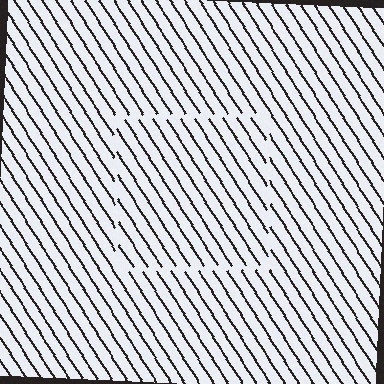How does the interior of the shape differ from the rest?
The interior of the shape contains the same grating, shifted by half a period — the contour is defined by the phase discontinuity where line-ends from the inner and outer gratings abut.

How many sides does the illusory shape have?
4 sides — the line-ends trace a square.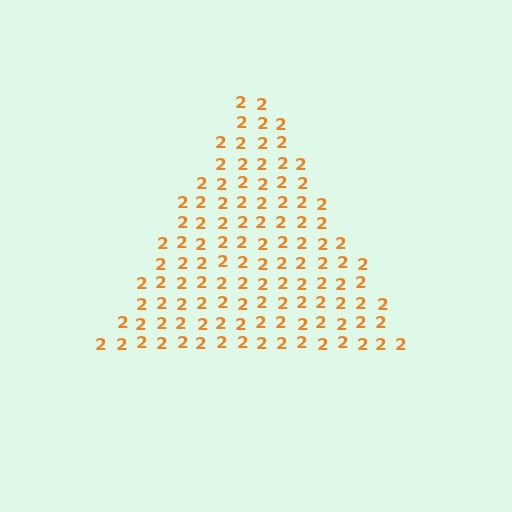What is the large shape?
The large shape is a triangle.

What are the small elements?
The small elements are digit 2's.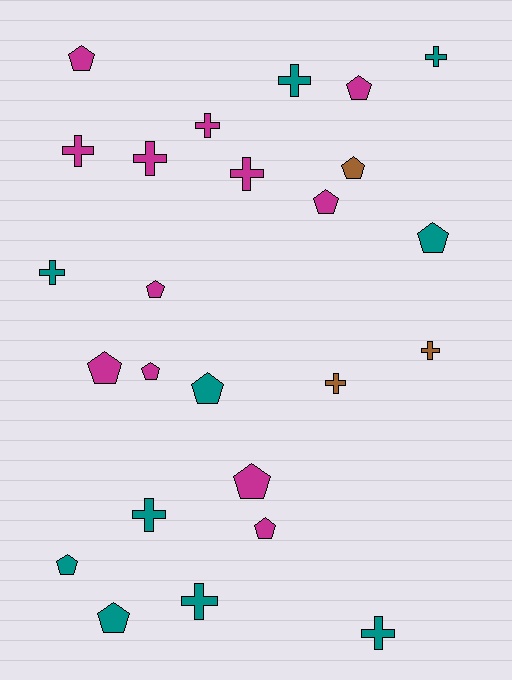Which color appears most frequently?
Magenta, with 12 objects.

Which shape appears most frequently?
Pentagon, with 13 objects.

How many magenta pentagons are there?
There are 8 magenta pentagons.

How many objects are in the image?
There are 25 objects.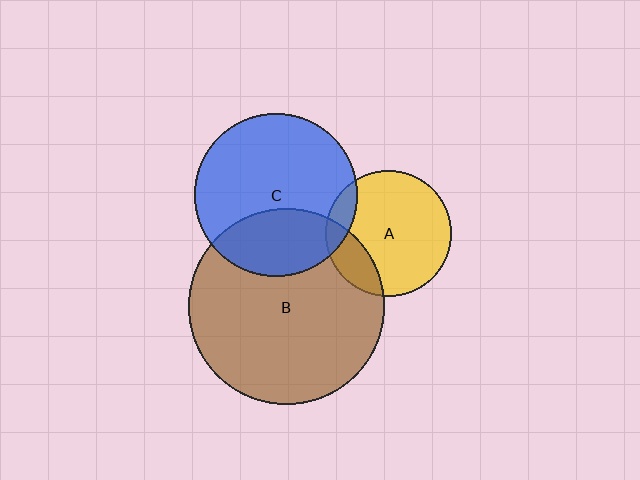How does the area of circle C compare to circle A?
Approximately 1.7 times.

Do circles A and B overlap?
Yes.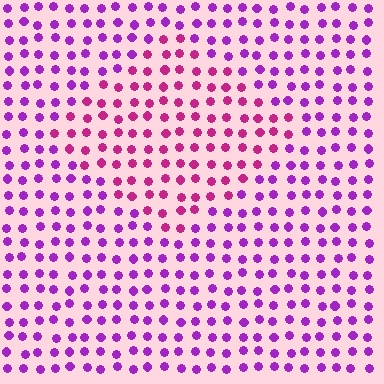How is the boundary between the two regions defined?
The boundary is defined purely by a slight shift in hue (about 35 degrees). Spacing, size, and orientation are identical on both sides.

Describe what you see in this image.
The image is filled with small purple elements in a uniform arrangement. A diamond-shaped region is visible where the elements are tinted to a slightly different hue, forming a subtle color boundary.